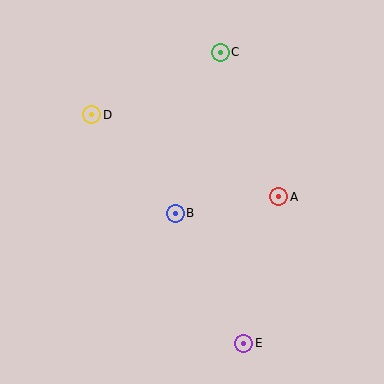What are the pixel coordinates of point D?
Point D is at (92, 115).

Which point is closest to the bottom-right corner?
Point E is closest to the bottom-right corner.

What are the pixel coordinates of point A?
Point A is at (279, 197).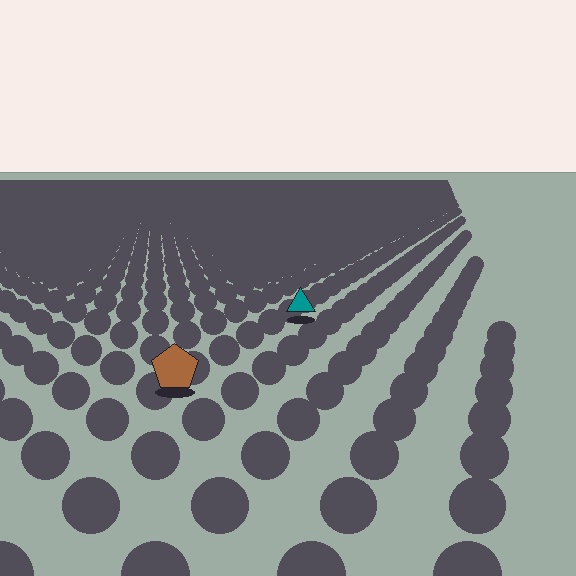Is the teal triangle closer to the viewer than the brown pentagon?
No. The brown pentagon is closer — you can tell from the texture gradient: the ground texture is coarser near it.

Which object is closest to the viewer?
The brown pentagon is closest. The texture marks near it are larger and more spread out.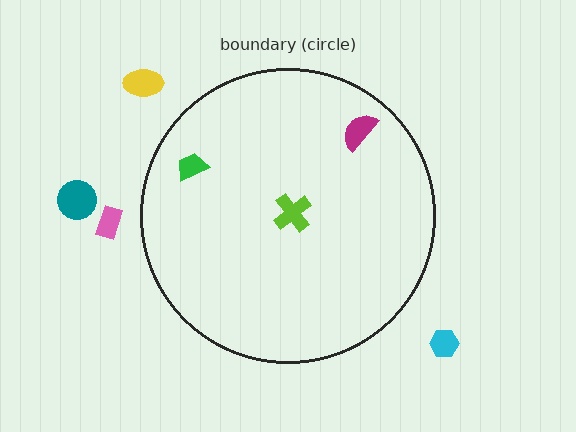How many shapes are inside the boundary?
3 inside, 4 outside.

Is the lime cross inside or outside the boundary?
Inside.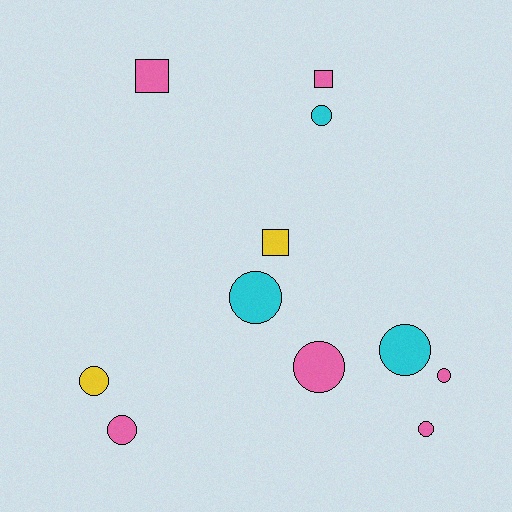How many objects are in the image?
There are 11 objects.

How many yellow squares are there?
There is 1 yellow square.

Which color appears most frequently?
Pink, with 6 objects.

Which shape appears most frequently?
Circle, with 8 objects.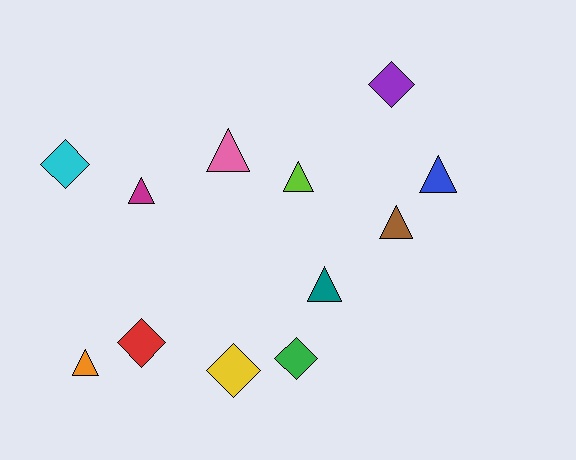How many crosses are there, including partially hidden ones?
There are no crosses.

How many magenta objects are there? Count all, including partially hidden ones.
There is 1 magenta object.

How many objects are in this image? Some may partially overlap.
There are 12 objects.